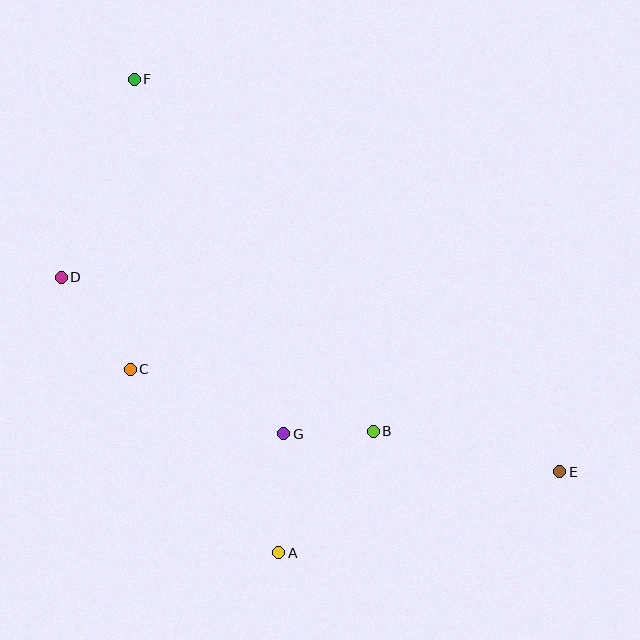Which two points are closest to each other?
Points B and G are closest to each other.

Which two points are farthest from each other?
Points E and F are farthest from each other.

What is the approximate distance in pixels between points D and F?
The distance between D and F is approximately 211 pixels.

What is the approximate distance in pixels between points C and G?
The distance between C and G is approximately 167 pixels.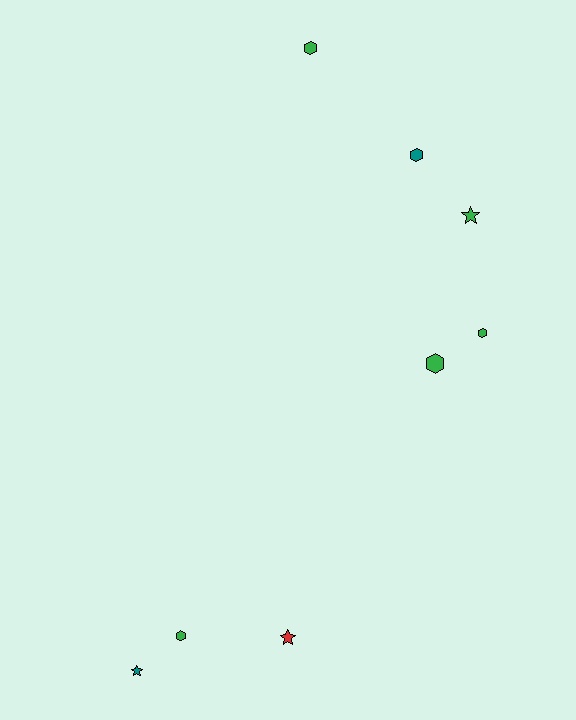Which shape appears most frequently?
Hexagon, with 5 objects.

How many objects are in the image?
There are 8 objects.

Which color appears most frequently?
Green, with 5 objects.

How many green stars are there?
There is 1 green star.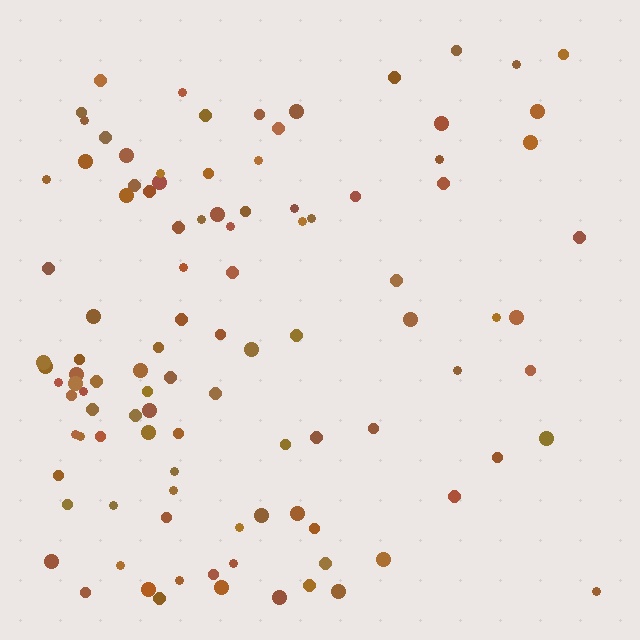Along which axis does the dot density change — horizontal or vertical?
Horizontal.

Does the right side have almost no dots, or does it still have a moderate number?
Still a moderate number, just noticeably fewer than the left.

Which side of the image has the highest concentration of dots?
The left.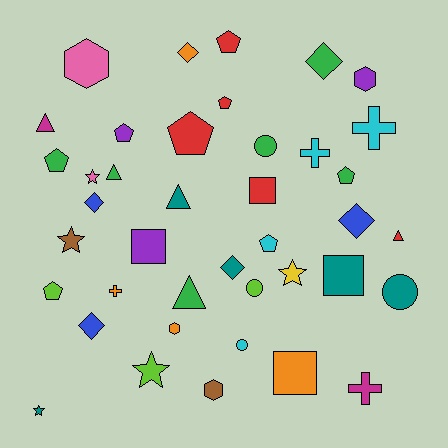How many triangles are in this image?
There are 5 triangles.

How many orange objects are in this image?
There are 4 orange objects.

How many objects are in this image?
There are 40 objects.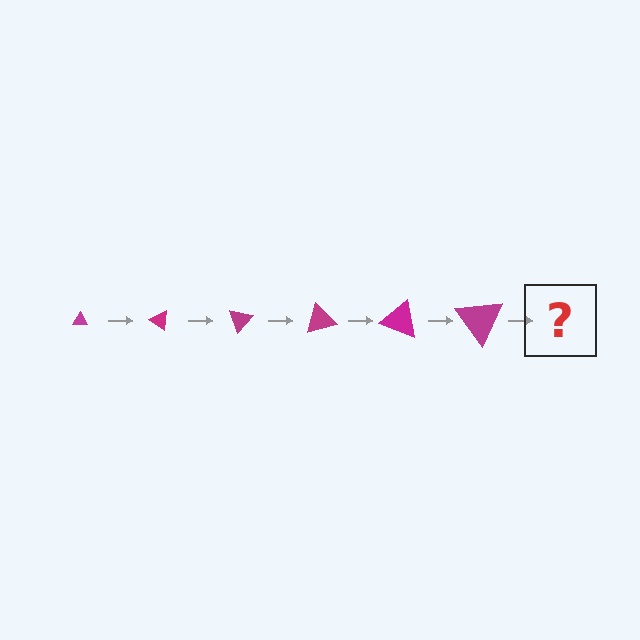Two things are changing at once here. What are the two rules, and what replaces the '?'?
The two rules are that the triangle grows larger each step and it rotates 35 degrees each step. The '?' should be a triangle, larger than the previous one and rotated 210 degrees from the start.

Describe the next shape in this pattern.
It should be a triangle, larger than the previous one and rotated 210 degrees from the start.